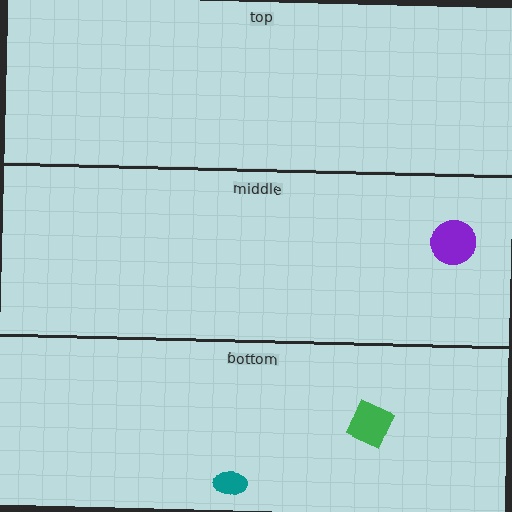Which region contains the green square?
The bottom region.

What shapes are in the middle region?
The purple circle.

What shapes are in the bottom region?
The green square, the teal ellipse.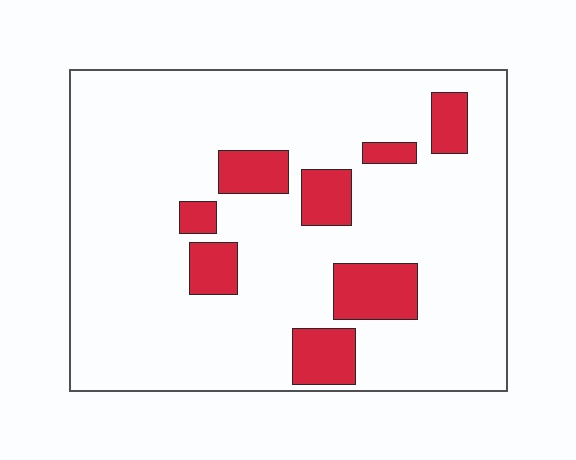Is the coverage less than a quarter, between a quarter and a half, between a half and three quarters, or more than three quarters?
Less than a quarter.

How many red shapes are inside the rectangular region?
8.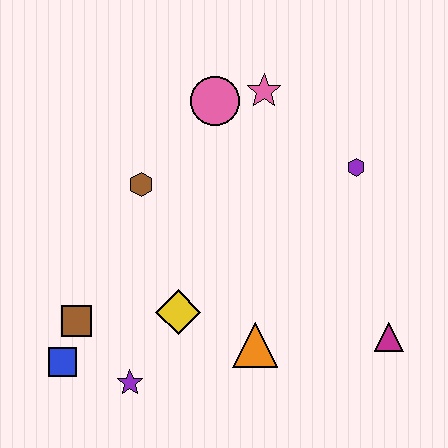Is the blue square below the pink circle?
Yes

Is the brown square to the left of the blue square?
No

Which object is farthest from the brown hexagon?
The magenta triangle is farthest from the brown hexagon.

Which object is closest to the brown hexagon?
The pink circle is closest to the brown hexagon.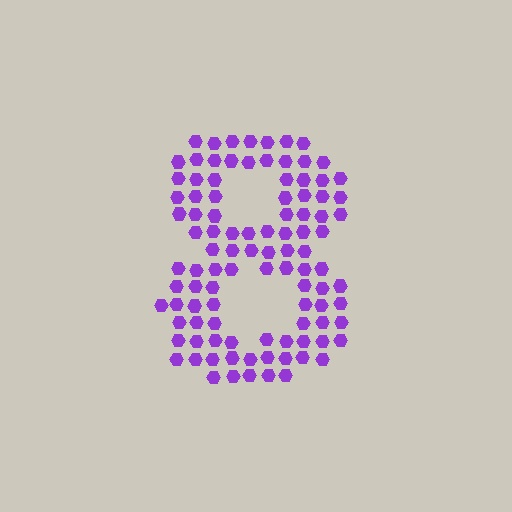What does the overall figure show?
The overall figure shows the digit 8.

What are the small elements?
The small elements are hexagons.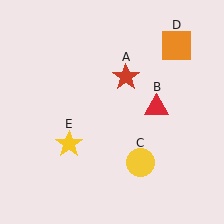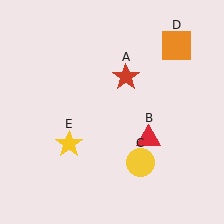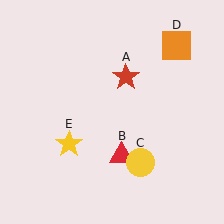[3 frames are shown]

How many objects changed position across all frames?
1 object changed position: red triangle (object B).